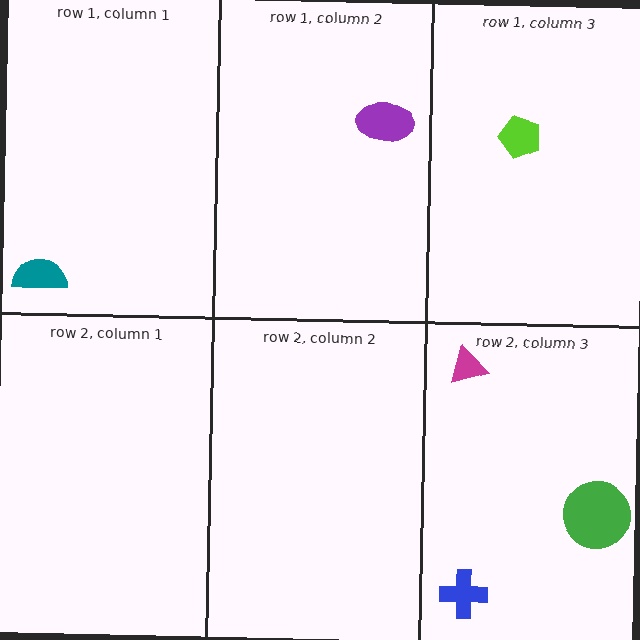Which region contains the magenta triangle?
The row 2, column 3 region.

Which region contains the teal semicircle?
The row 1, column 1 region.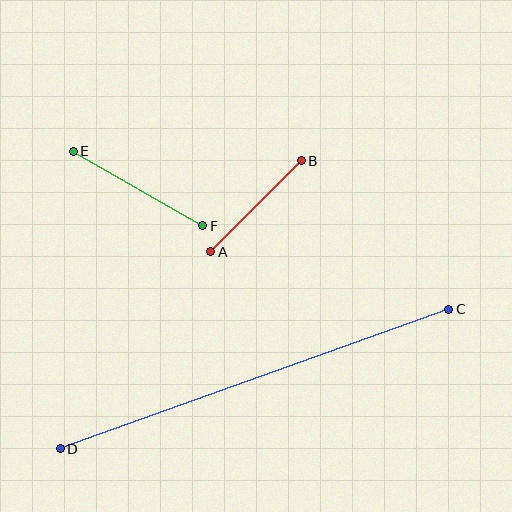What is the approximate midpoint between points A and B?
The midpoint is at approximately (256, 206) pixels.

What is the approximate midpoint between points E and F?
The midpoint is at approximately (138, 188) pixels.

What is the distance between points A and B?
The distance is approximately 129 pixels.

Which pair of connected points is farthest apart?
Points C and D are farthest apart.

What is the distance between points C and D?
The distance is approximately 413 pixels.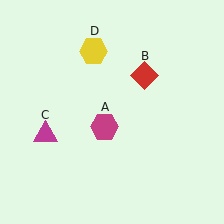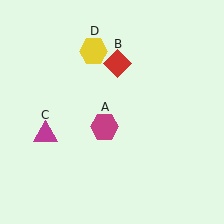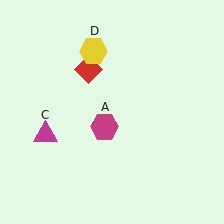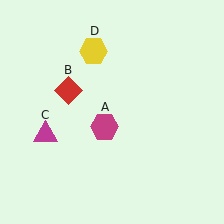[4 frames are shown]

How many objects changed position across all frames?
1 object changed position: red diamond (object B).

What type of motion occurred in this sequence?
The red diamond (object B) rotated counterclockwise around the center of the scene.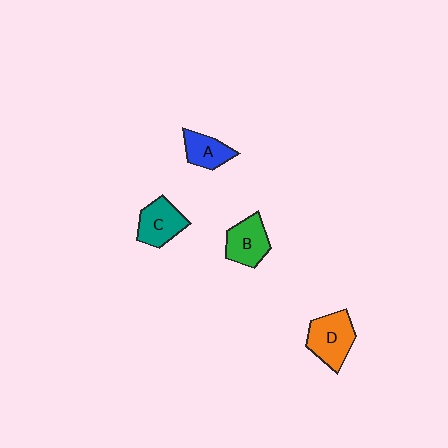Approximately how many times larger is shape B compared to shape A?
Approximately 1.3 times.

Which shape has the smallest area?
Shape A (blue).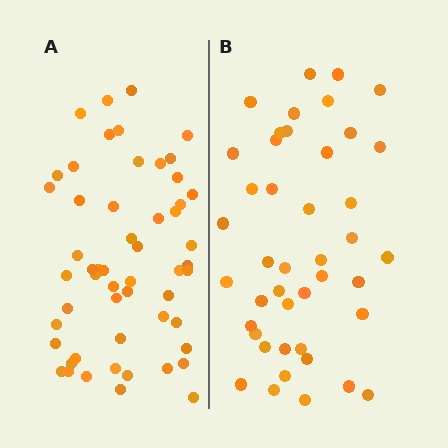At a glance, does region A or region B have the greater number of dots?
Region A (the left region) has more dots.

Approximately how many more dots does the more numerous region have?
Region A has roughly 12 or so more dots than region B.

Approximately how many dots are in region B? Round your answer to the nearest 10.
About 40 dots. (The exact count is 43, which rounds to 40.)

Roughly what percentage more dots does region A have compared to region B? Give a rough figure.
About 25% more.